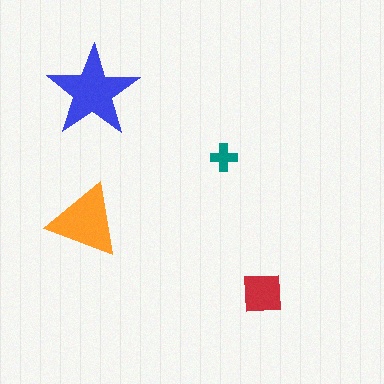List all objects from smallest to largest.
The teal cross, the red square, the orange triangle, the blue star.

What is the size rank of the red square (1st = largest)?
3rd.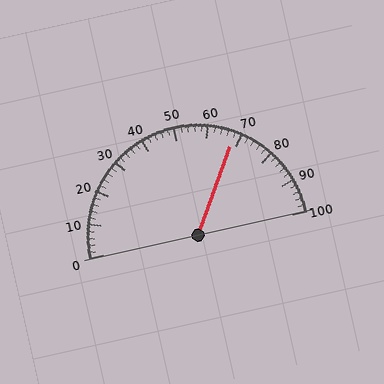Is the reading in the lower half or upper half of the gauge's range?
The reading is in the upper half of the range (0 to 100).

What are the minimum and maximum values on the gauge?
The gauge ranges from 0 to 100.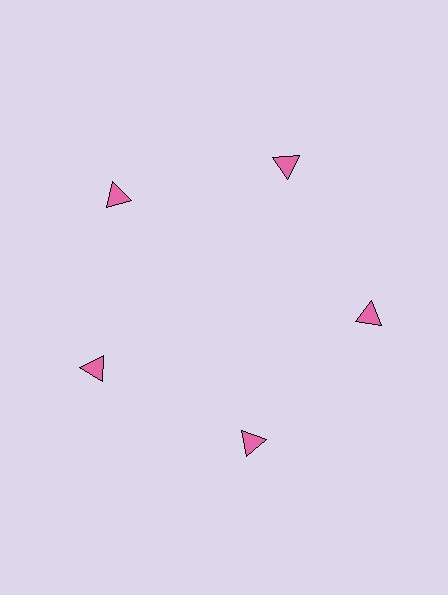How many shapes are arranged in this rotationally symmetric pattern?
There are 5 shapes, arranged in 5 groups of 1.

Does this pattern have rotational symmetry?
Yes, this pattern has 5-fold rotational symmetry. It looks the same after rotating 72 degrees around the center.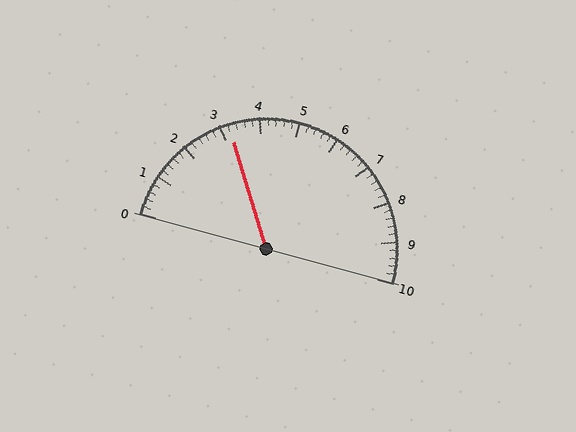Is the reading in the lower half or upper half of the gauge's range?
The reading is in the lower half of the range (0 to 10).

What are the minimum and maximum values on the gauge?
The gauge ranges from 0 to 10.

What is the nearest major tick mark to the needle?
The nearest major tick mark is 3.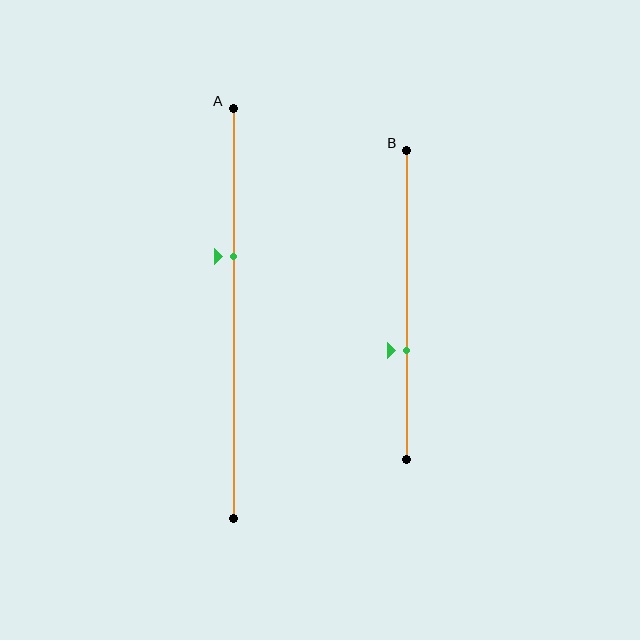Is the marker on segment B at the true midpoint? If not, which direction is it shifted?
No, the marker on segment B is shifted downward by about 15% of the segment length.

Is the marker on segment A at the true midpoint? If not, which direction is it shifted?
No, the marker on segment A is shifted upward by about 14% of the segment length.